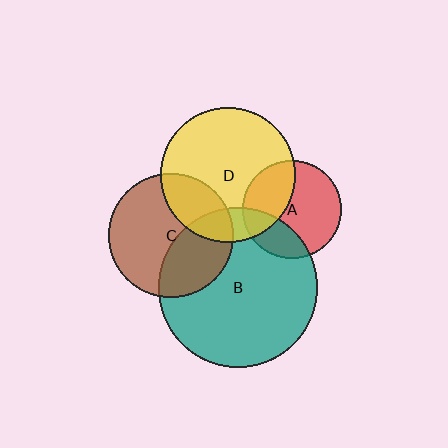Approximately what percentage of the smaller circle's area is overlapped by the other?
Approximately 35%.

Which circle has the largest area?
Circle B (teal).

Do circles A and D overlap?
Yes.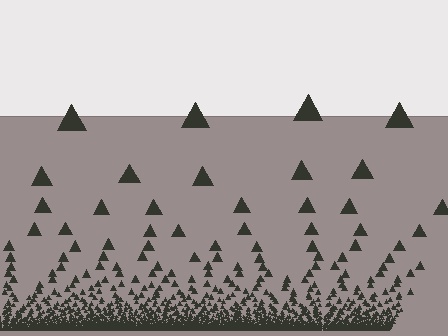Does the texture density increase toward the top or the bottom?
Density increases toward the bottom.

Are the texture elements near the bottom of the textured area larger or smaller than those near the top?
Smaller. The gradient is inverted — elements near the bottom are smaller and denser.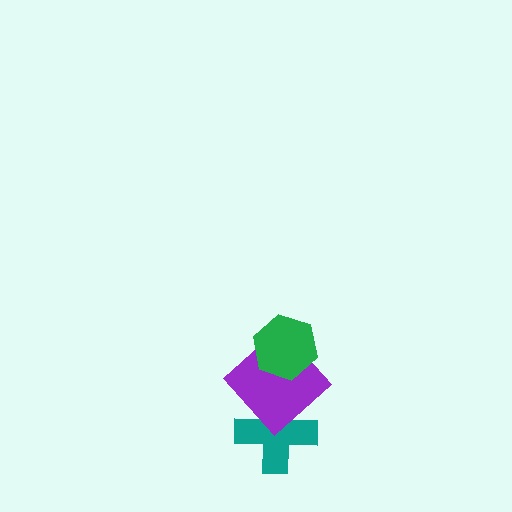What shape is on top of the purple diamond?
The green hexagon is on top of the purple diamond.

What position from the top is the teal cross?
The teal cross is 3rd from the top.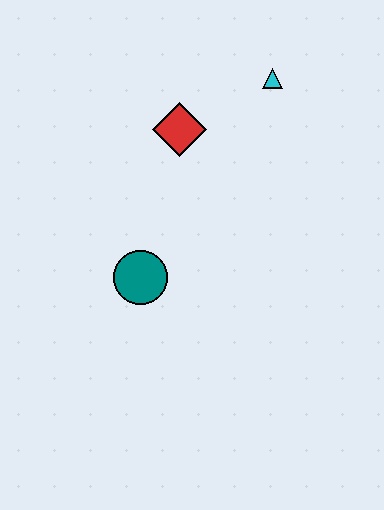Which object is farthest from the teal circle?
The cyan triangle is farthest from the teal circle.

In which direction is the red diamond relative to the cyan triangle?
The red diamond is to the left of the cyan triangle.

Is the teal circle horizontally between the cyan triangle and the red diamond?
No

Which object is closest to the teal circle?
The red diamond is closest to the teal circle.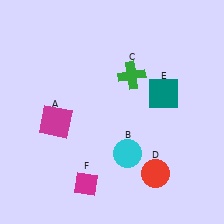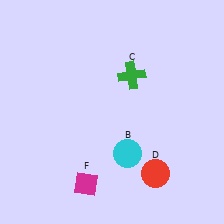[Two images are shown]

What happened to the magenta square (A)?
The magenta square (A) was removed in Image 2. It was in the bottom-left area of Image 1.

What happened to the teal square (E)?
The teal square (E) was removed in Image 2. It was in the top-right area of Image 1.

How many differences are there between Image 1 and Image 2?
There are 2 differences between the two images.